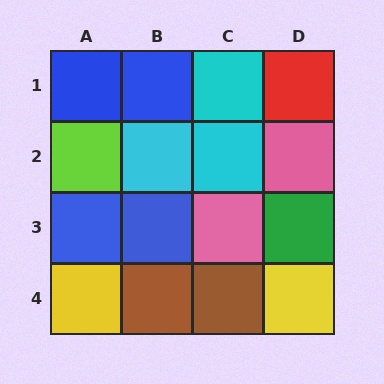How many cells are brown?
2 cells are brown.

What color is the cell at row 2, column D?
Pink.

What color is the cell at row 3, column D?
Green.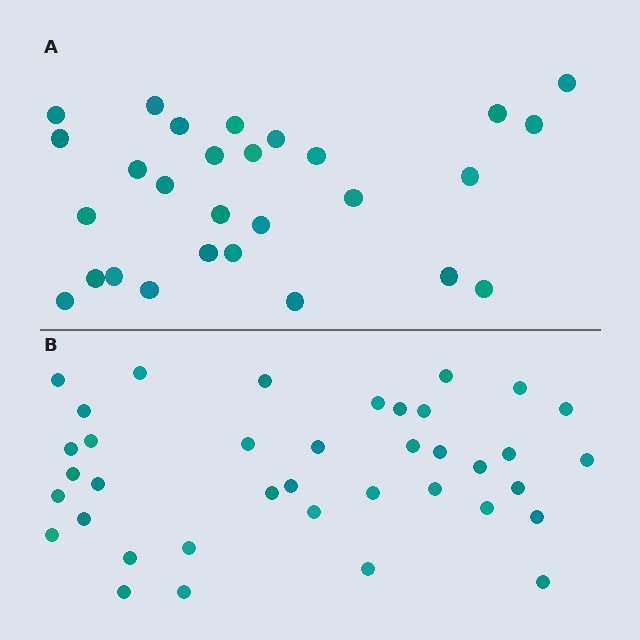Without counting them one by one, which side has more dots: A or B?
Region B (the bottom region) has more dots.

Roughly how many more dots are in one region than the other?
Region B has roughly 10 or so more dots than region A.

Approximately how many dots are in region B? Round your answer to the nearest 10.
About 40 dots. (The exact count is 38, which rounds to 40.)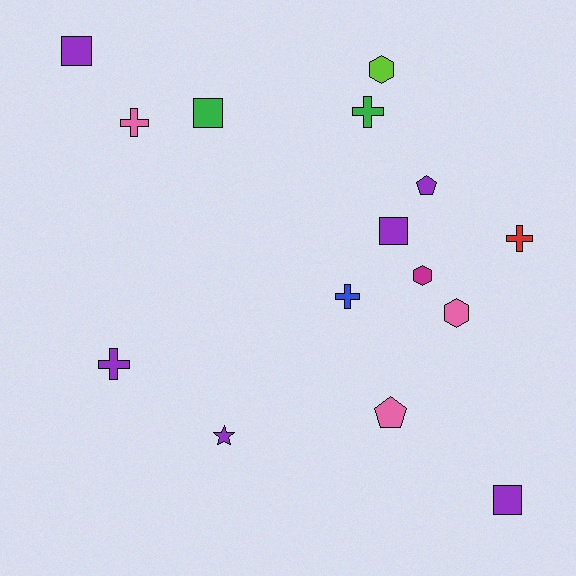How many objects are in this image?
There are 15 objects.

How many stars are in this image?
There is 1 star.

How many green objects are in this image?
There are 2 green objects.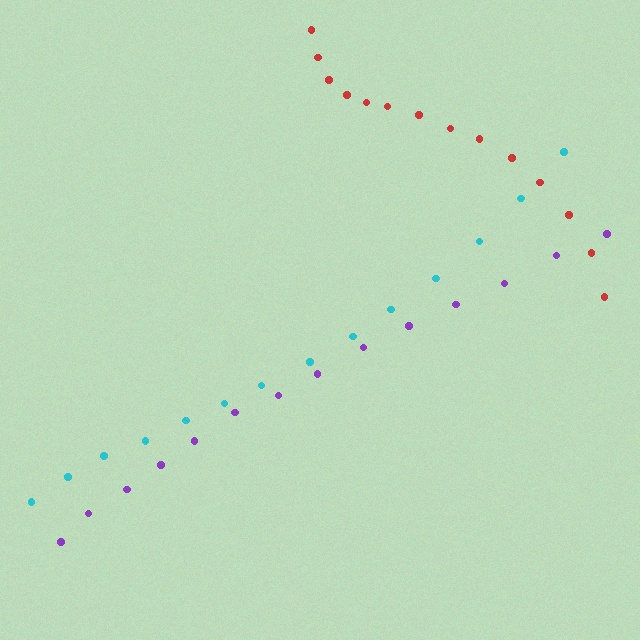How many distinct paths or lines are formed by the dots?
There are 3 distinct paths.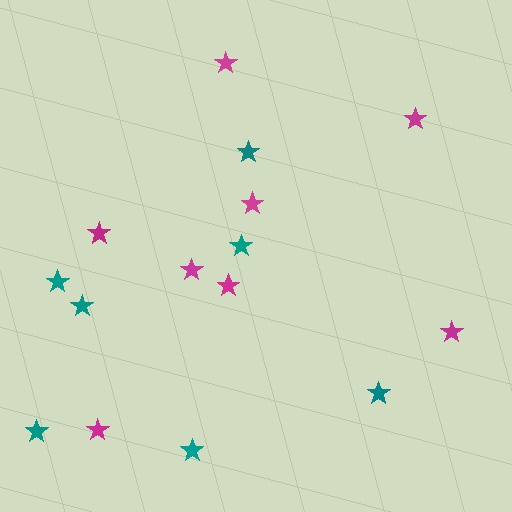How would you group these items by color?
There are 2 groups: one group of magenta stars (8) and one group of teal stars (7).